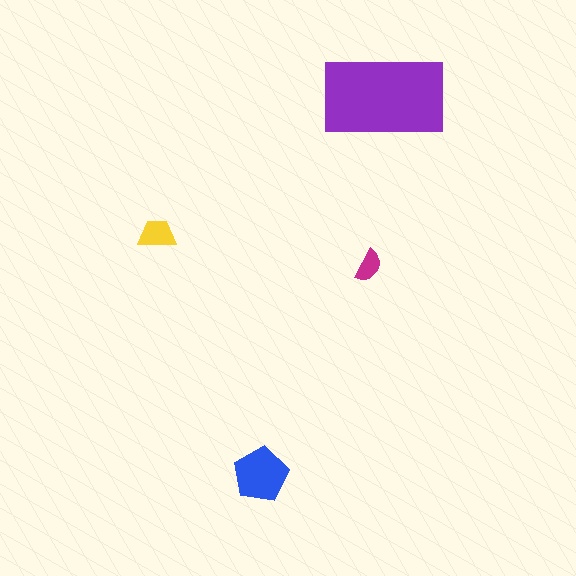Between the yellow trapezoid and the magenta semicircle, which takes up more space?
The yellow trapezoid.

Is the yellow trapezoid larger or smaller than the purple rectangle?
Smaller.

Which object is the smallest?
The magenta semicircle.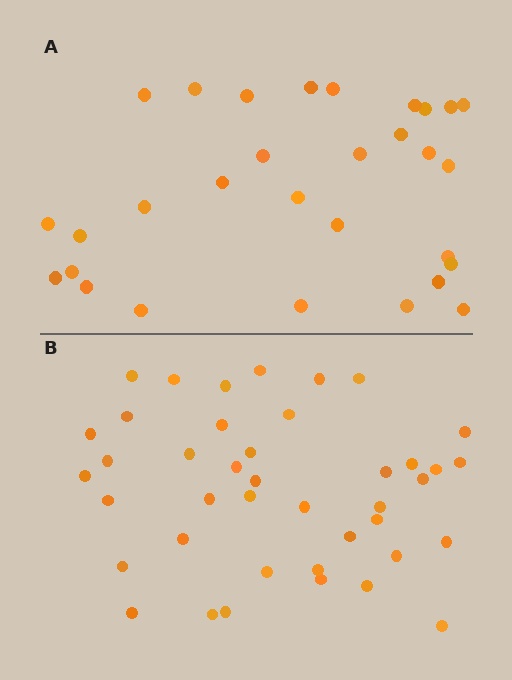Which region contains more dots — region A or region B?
Region B (the bottom region) has more dots.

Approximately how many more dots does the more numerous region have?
Region B has roughly 12 or so more dots than region A.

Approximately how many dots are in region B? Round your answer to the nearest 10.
About 40 dots. (The exact count is 41, which rounds to 40.)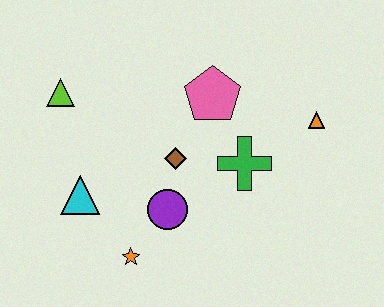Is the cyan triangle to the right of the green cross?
No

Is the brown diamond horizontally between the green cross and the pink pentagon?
No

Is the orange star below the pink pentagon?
Yes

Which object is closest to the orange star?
The purple circle is closest to the orange star.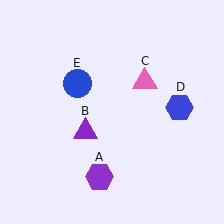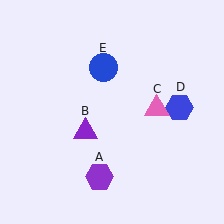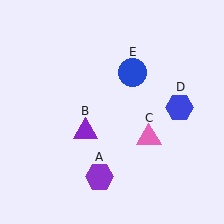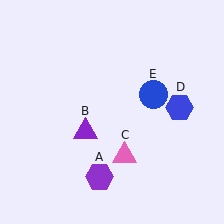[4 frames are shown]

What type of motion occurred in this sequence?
The pink triangle (object C), blue circle (object E) rotated clockwise around the center of the scene.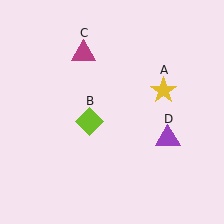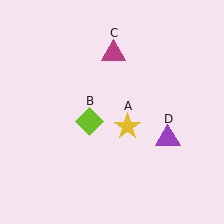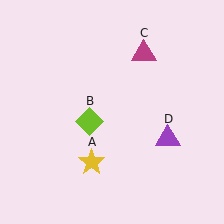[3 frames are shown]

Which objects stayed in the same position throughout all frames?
Lime diamond (object B) and purple triangle (object D) remained stationary.